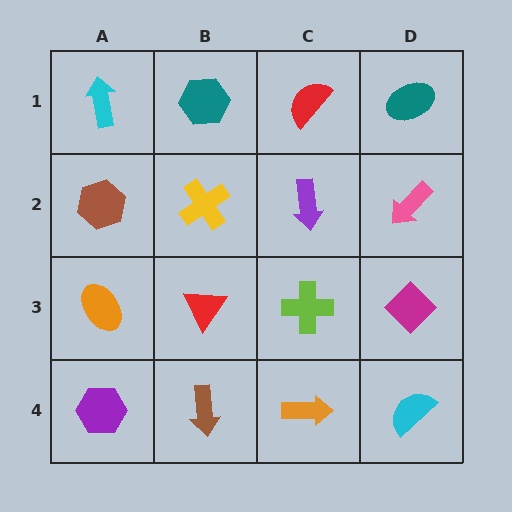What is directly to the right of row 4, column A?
A brown arrow.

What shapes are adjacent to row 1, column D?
A pink arrow (row 2, column D), a red semicircle (row 1, column C).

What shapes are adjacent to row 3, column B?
A yellow cross (row 2, column B), a brown arrow (row 4, column B), an orange ellipse (row 3, column A), a lime cross (row 3, column C).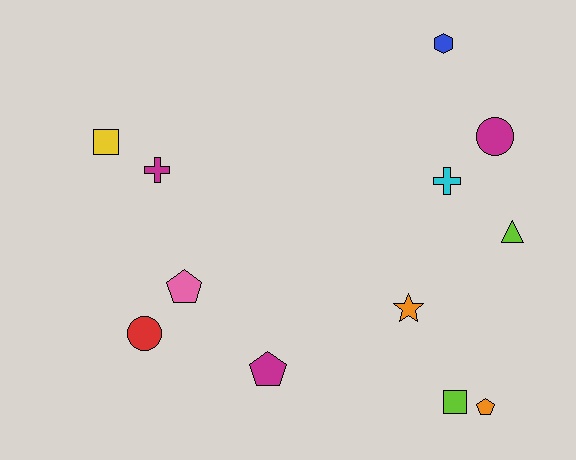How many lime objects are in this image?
There are 2 lime objects.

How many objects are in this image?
There are 12 objects.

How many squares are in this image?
There are 2 squares.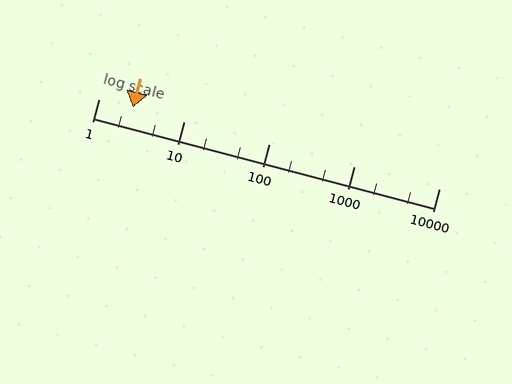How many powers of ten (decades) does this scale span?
The scale spans 4 decades, from 1 to 10000.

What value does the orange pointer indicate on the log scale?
The pointer indicates approximately 2.5.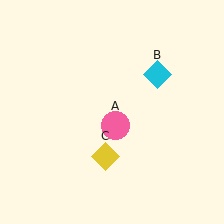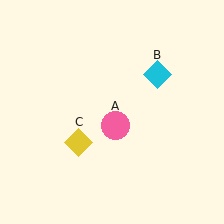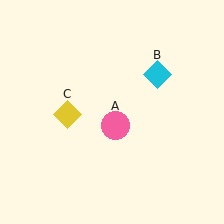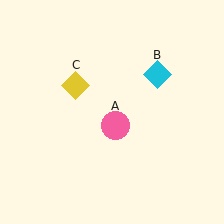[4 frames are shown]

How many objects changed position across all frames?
1 object changed position: yellow diamond (object C).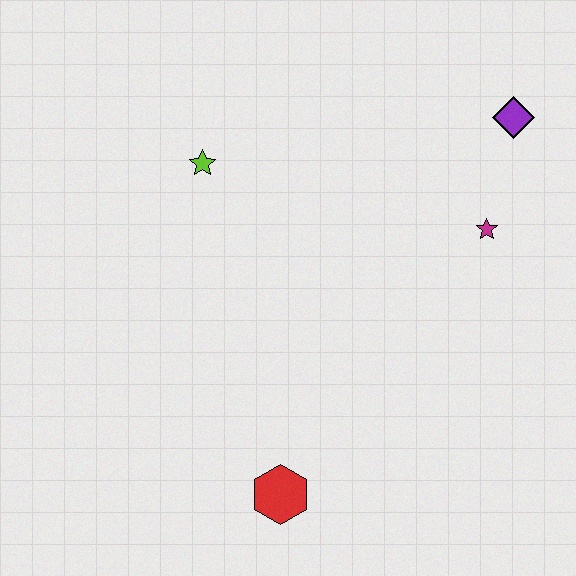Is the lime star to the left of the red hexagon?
Yes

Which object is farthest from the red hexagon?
The purple diamond is farthest from the red hexagon.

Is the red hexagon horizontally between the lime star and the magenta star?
Yes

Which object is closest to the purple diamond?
The magenta star is closest to the purple diamond.